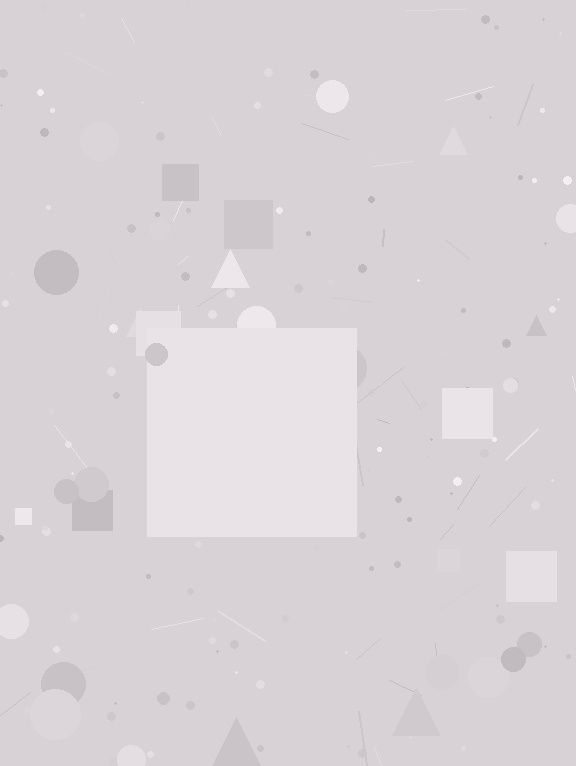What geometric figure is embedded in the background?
A square is embedded in the background.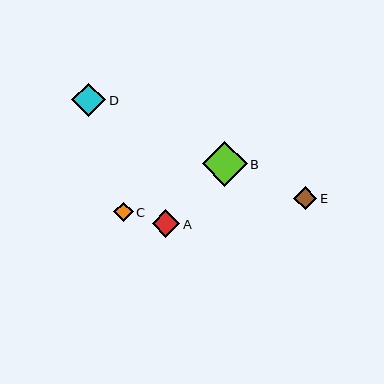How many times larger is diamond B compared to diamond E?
Diamond B is approximately 1.9 times the size of diamond E.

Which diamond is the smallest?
Diamond C is the smallest with a size of approximately 20 pixels.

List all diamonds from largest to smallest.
From largest to smallest: B, D, A, E, C.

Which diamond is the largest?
Diamond B is the largest with a size of approximately 44 pixels.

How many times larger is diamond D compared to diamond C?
Diamond D is approximately 1.7 times the size of diamond C.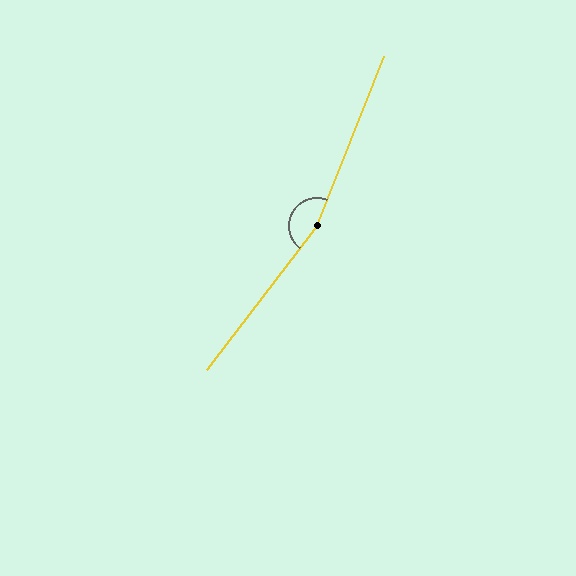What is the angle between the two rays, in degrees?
Approximately 164 degrees.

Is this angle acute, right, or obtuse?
It is obtuse.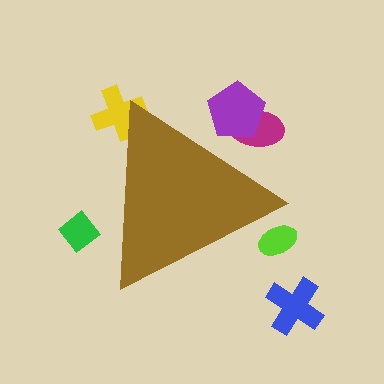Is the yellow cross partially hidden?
Yes, the yellow cross is partially hidden behind the brown triangle.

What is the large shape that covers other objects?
A brown triangle.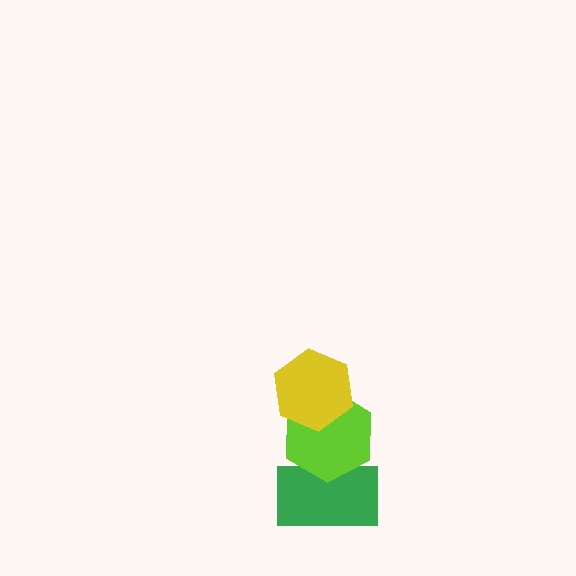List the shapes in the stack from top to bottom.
From top to bottom: the yellow hexagon, the lime hexagon, the green rectangle.